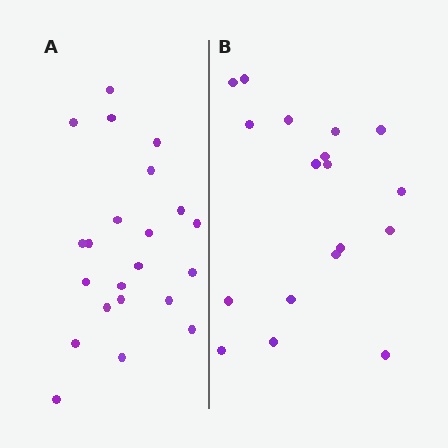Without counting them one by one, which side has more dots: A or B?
Region A (the left region) has more dots.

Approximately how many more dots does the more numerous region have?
Region A has about 4 more dots than region B.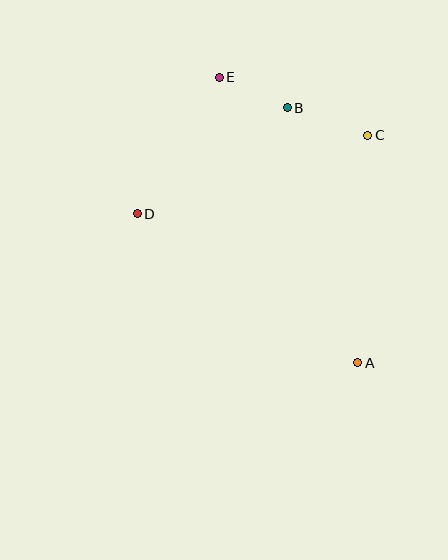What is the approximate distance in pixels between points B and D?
The distance between B and D is approximately 183 pixels.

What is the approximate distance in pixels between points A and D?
The distance between A and D is approximately 266 pixels.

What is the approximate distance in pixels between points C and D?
The distance between C and D is approximately 243 pixels.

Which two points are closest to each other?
Points B and E are closest to each other.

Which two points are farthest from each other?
Points A and E are farthest from each other.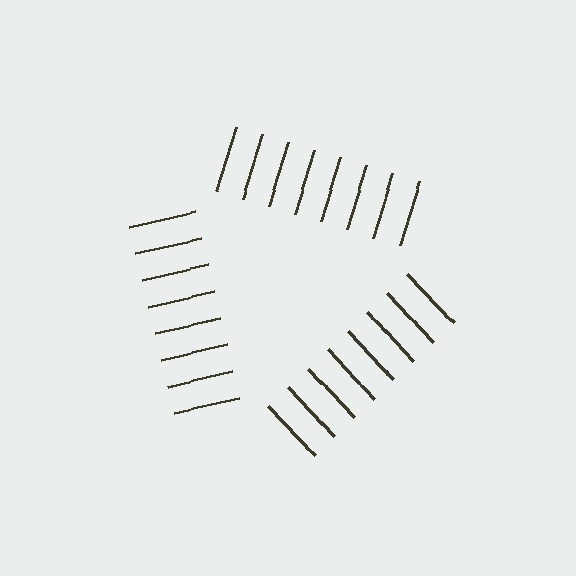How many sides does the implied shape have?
3 sides — the line-ends trace a triangle.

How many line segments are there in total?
24 — 8 along each of the 3 edges.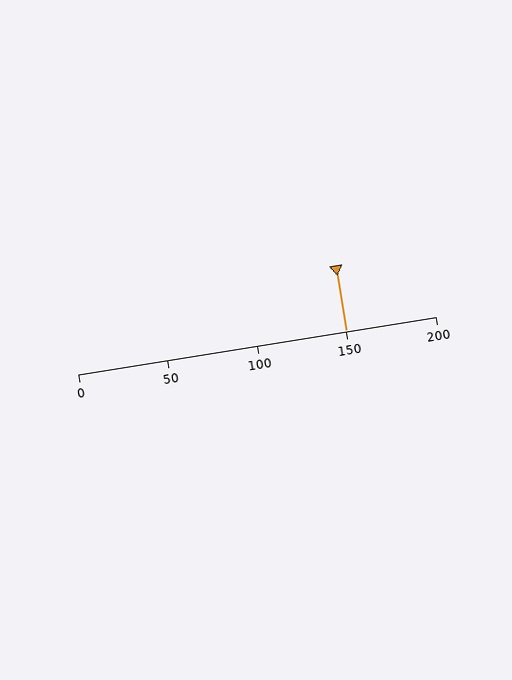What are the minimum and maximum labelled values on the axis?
The axis runs from 0 to 200.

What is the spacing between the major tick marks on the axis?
The major ticks are spaced 50 apart.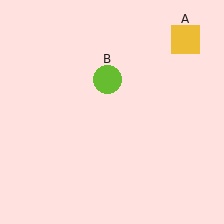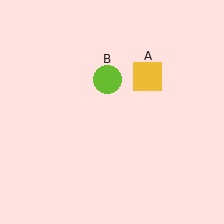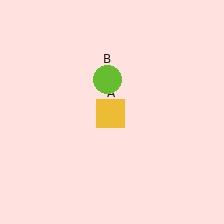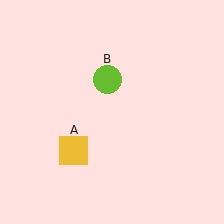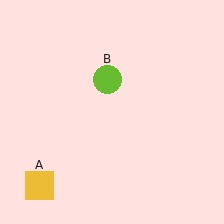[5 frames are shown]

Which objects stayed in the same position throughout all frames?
Lime circle (object B) remained stationary.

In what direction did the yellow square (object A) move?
The yellow square (object A) moved down and to the left.